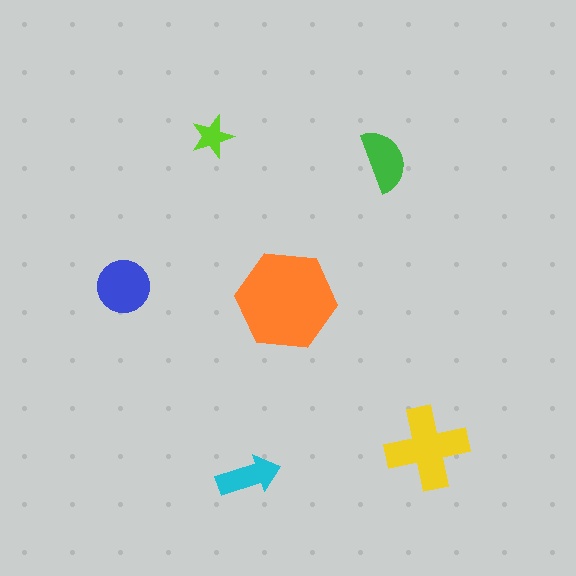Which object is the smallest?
The lime star.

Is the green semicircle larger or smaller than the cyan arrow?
Larger.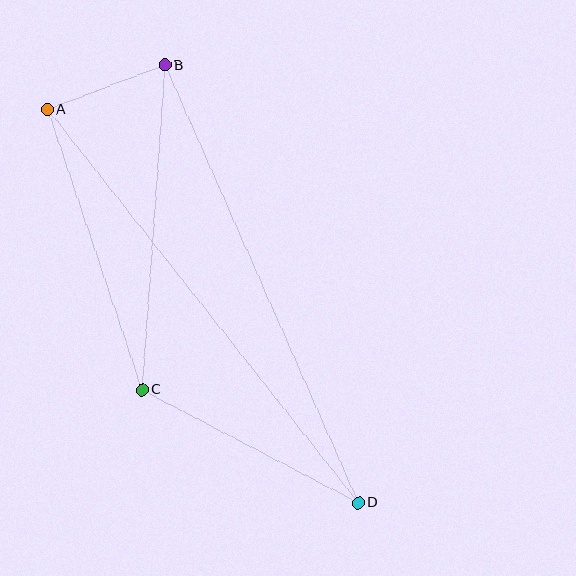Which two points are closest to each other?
Points A and B are closest to each other.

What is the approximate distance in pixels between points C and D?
The distance between C and D is approximately 244 pixels.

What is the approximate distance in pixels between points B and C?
The distance between B and C is approximately 325 pixels.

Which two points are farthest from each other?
Points A and D are farthest from each other.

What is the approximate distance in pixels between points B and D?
The distance between B and D is approximately 478 pixels.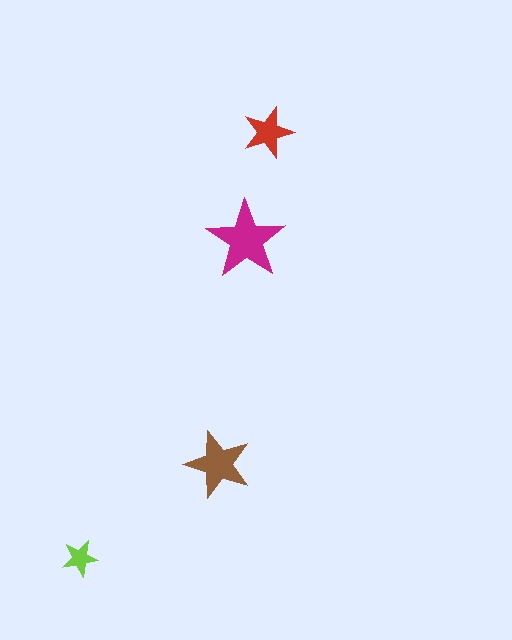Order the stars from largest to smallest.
the magenta one, the brown one, the red one, the lime one.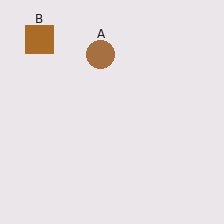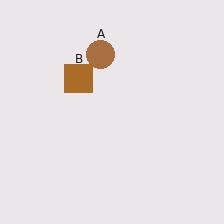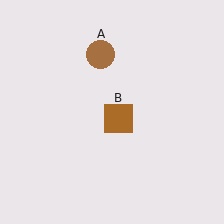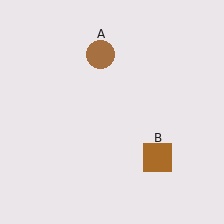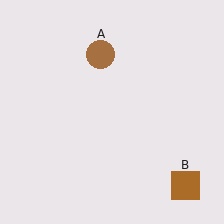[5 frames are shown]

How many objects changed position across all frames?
1 object changed position: brown square (object B).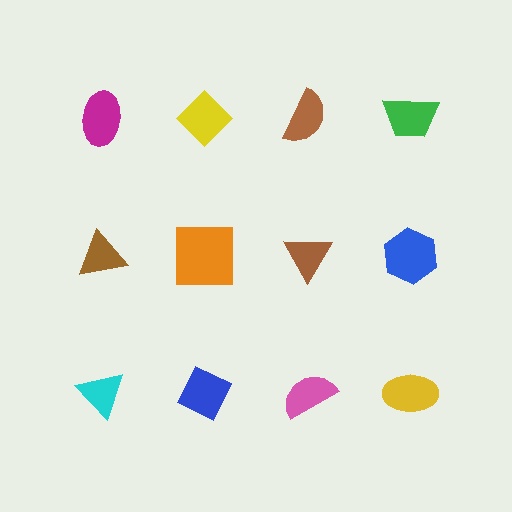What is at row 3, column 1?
A cyan triangle.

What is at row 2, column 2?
An orange square.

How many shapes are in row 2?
4 shapes.